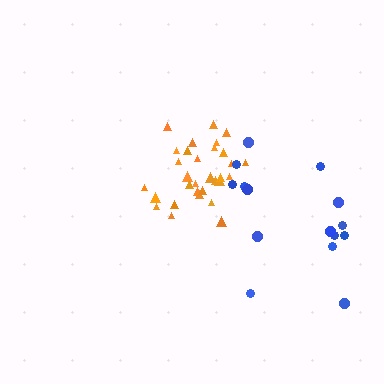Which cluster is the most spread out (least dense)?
Blue.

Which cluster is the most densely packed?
Orange.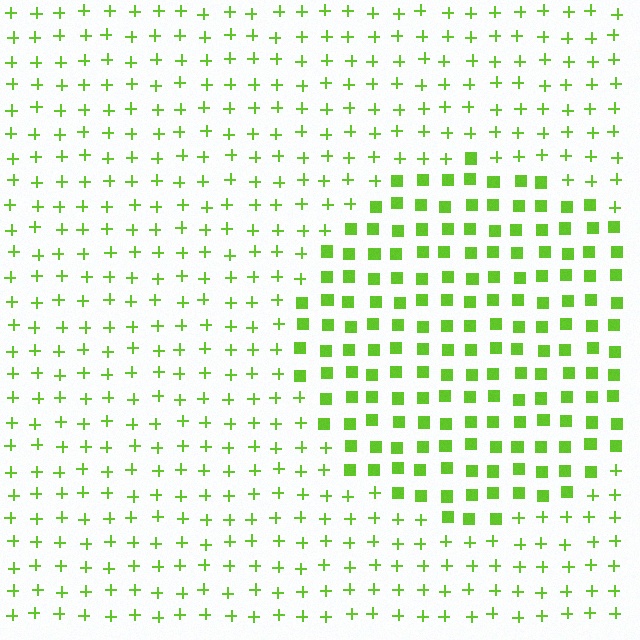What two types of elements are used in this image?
The image uses squares inside the circle region and plus signs outside it.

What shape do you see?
I see a circle.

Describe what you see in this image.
The image is filled with small lime elements arranged in a uniform grid. A circle-shaped region contains squares, while the surrounding area contains plus signs. The boundary is defined purely by the change in element shape.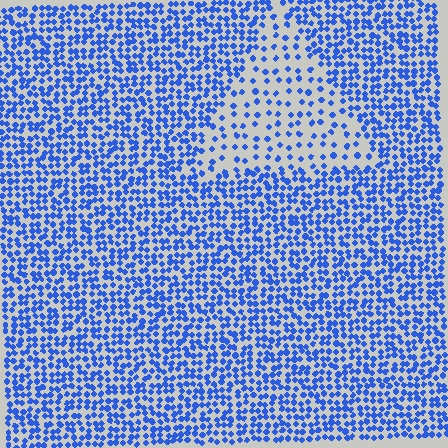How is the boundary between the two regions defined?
The boundary is defined by a change in element density (approximately 2.4x ratio). All elements are the same color, size, and shape.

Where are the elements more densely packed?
The elements are more densely packed outside the triangle boundary.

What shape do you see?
I see a triangle.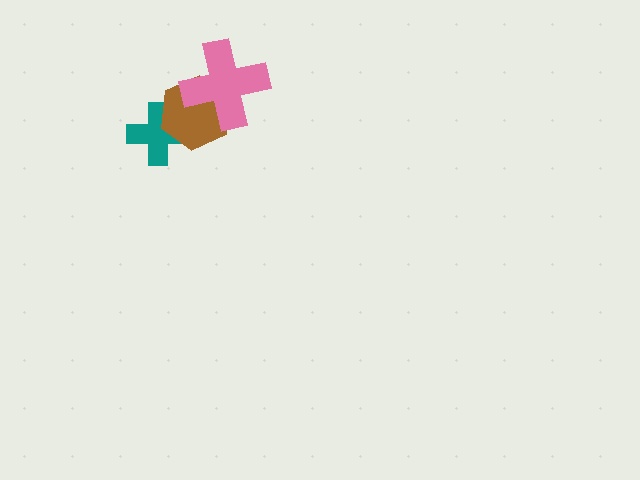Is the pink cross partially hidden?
No, no other shape covers it.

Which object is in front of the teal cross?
The brown hexagon is in front of the teal cross.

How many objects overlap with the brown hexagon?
2 objects overlap with the brown hexagon.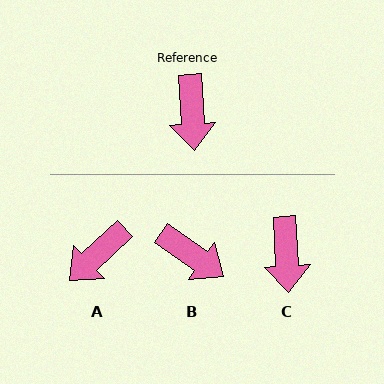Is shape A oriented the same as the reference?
No, it is off by about 50 degrees.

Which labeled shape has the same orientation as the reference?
C.